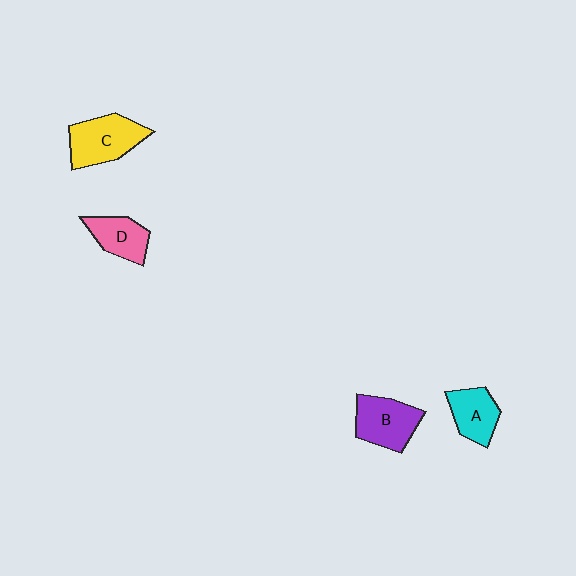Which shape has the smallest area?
Shape D (pink).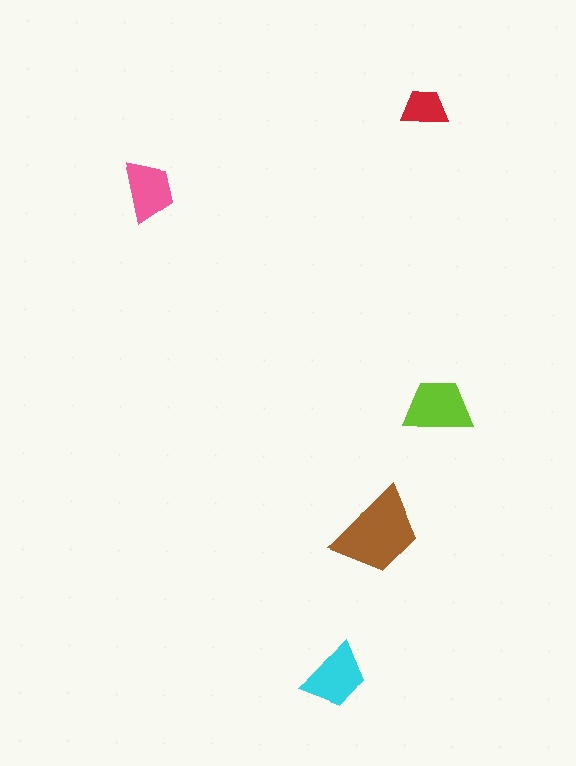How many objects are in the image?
There are 5 objects in the image.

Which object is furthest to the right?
The lime trapezoid is rightmost.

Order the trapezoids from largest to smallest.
the brown one, the lime one, the cyan one, the pink one, the red one.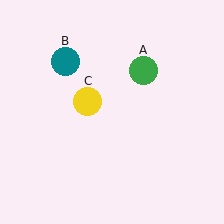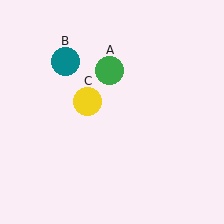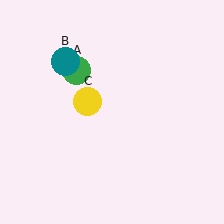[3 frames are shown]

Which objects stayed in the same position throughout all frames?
Teal circle (object B) and yellow circle (object C) remained stationary.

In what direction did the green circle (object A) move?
The green circle (object A) moved left.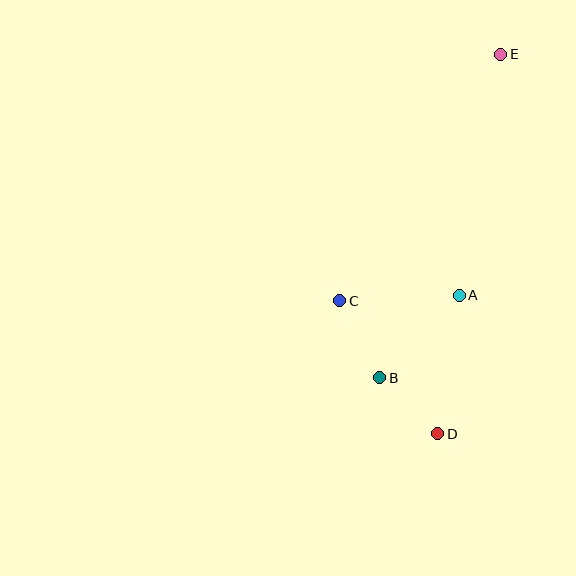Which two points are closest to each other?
Points B and D are closest to each other.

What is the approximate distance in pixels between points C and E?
The distance between C and E is approximately 295 pixels.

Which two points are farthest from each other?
Points D and E are farthest from each other.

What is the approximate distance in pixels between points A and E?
The distance between A and E is approximately 245 pixels.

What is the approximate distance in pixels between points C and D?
The distance between C and D is approximately 165 pixels.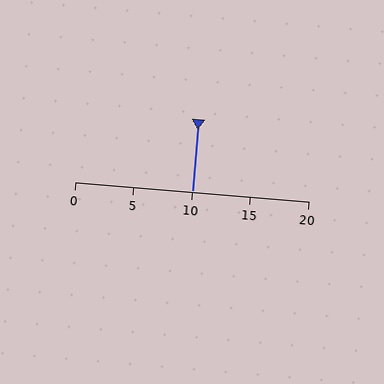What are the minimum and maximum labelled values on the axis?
The axis runs from 0 to 20.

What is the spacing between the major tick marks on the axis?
The major ticks are spaced 5 apart.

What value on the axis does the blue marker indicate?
The marker indicates approximately 10.